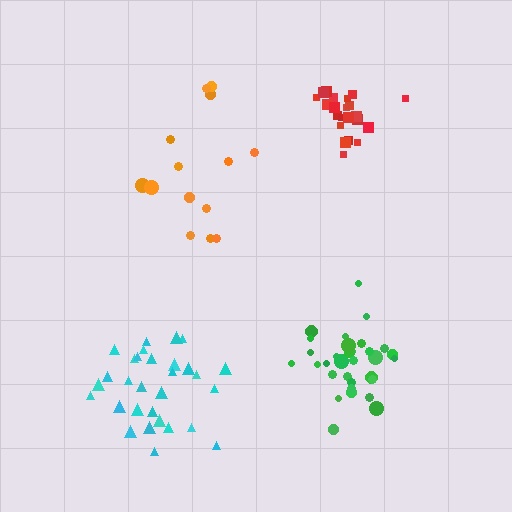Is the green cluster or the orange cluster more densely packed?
Green.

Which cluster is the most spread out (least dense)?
Orange.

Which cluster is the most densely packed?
Green.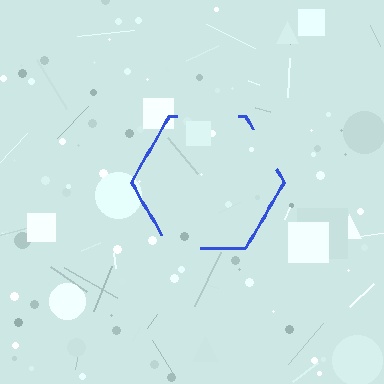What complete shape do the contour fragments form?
The contour fragments form a hexagon.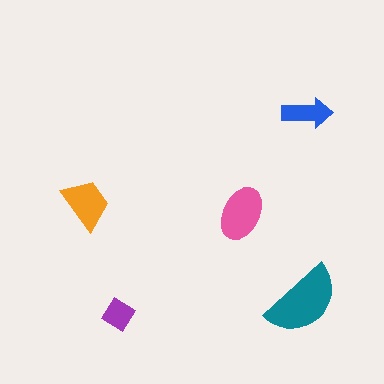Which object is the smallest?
The purple diamond.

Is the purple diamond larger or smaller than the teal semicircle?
Smaller.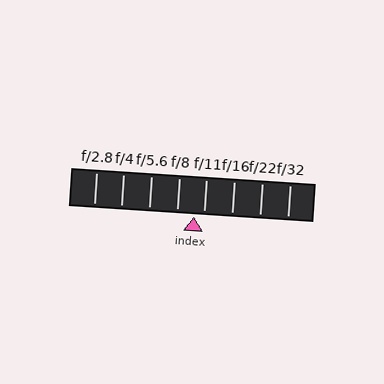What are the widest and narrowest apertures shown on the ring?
The widest aperture shown is f/2.8 and the narrowest is f/32.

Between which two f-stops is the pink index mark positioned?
The index mark is between f/8 and f/11.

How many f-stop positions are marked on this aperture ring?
There are 8 f-stop positions marked.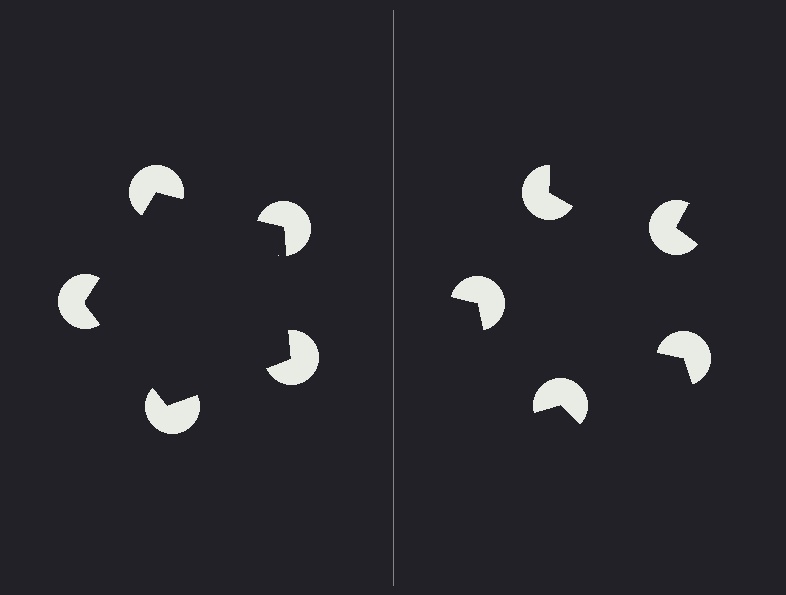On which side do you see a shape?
An illusory pentagon appears on the left side. On the right side the wedge cuts are rotated, so no coherent shape forms.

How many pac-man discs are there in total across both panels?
10 — 5 on each side.